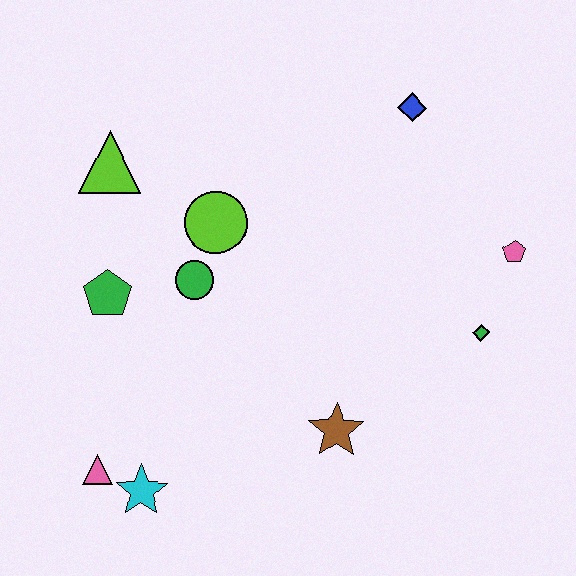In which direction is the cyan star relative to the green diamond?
The cyan star is to the left of the green diamond.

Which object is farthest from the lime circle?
The pink pentagon is farthest from the lime circle.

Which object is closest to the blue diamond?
The pink pentagon is closest to the blue diamond.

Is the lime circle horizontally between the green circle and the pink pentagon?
Yes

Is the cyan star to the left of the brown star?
Yes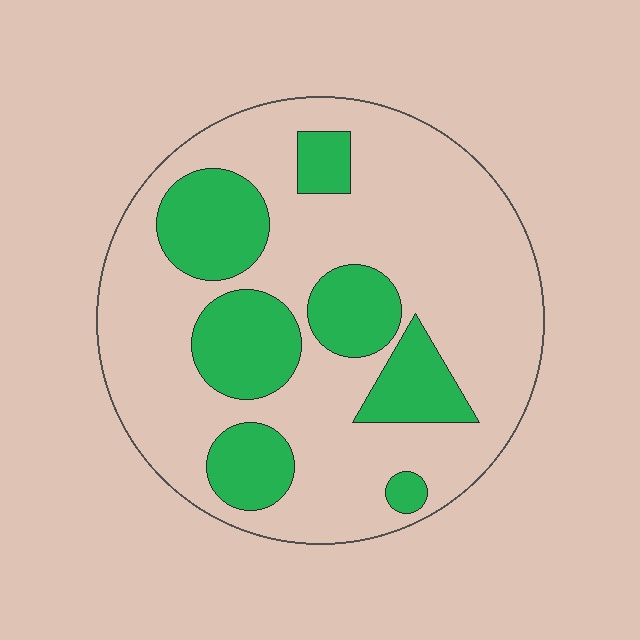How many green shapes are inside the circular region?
7.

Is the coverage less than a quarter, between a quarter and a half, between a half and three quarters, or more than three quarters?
Between a quarter and a half.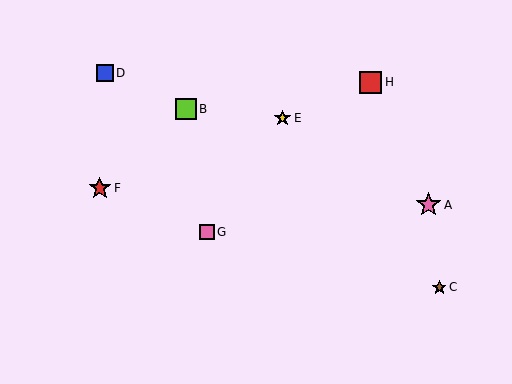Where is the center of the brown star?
The center of the brown star is at (439, 287).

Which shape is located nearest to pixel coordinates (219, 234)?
The pink square (labeled G) at (207, 232) is nearest to that location.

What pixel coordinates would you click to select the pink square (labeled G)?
Click at (207, 232) to select the pink square G.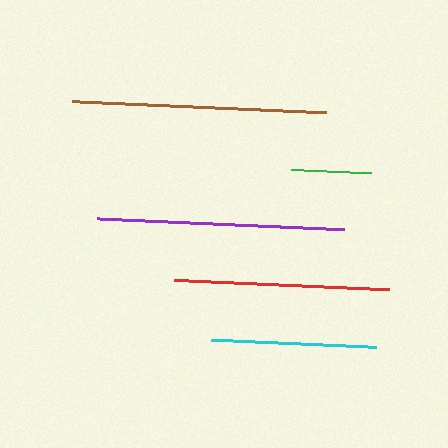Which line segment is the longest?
The brown line is the longest at approximately 254 pixels.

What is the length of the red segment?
The red segment is approximately 215 pixels long.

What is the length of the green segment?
The green segment is approximately 79 pixels long.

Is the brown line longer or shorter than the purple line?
The brown line is longer than the purple line.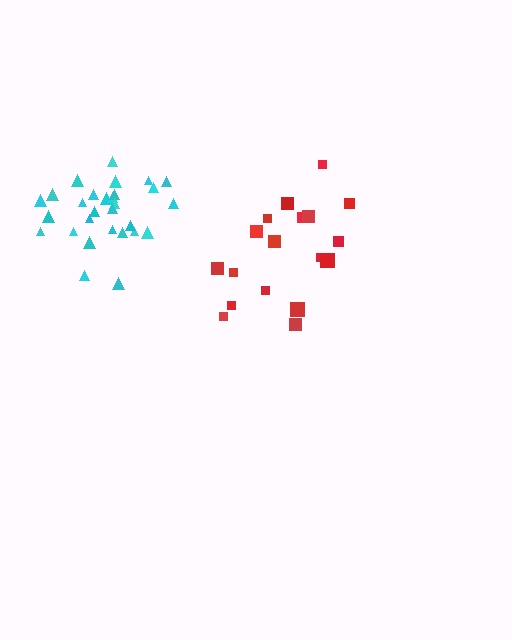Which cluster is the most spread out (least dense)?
Red.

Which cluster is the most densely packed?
Cyan.